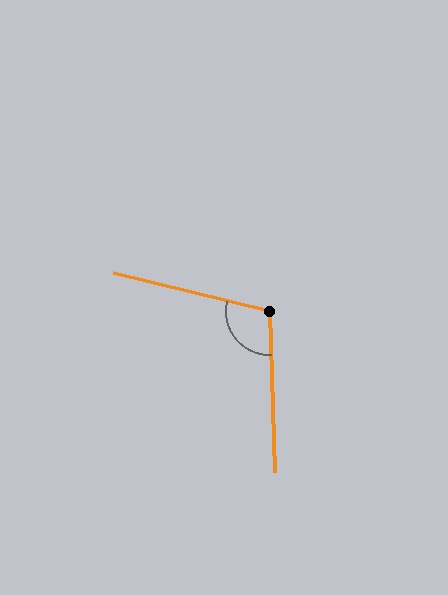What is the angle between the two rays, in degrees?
Approximately 105 degrees.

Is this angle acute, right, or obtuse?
It is obtuse.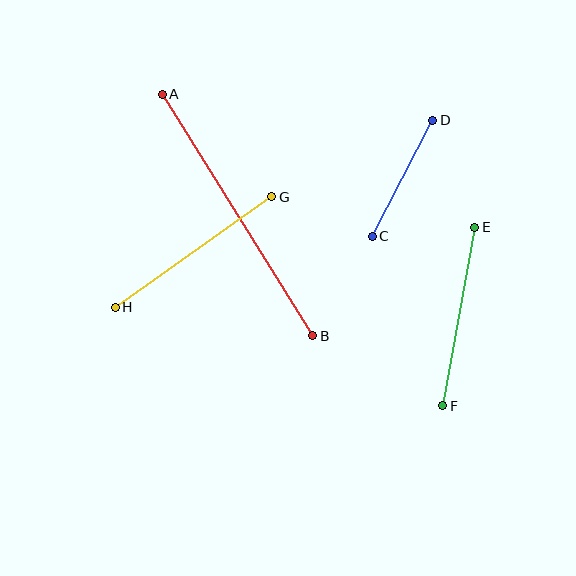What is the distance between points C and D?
The distance is approximately 131 pixels.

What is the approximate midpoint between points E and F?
The midpoint is at approximately (459, 316) pixels.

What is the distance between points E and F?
The distance is approximately 182 pixels.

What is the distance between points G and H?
The distance is approximately 192 pixels.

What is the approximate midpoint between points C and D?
The midpoint is at approximately (402, 178) pixels.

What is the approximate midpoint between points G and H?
The midpoint is at approximately (194, 252) pixels.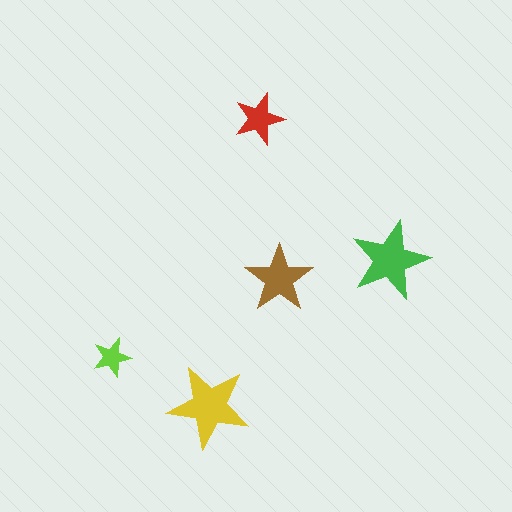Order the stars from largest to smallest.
the yellow one, the green one, the brown one, the red one, the lime one.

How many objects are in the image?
There are 5 objects in the image.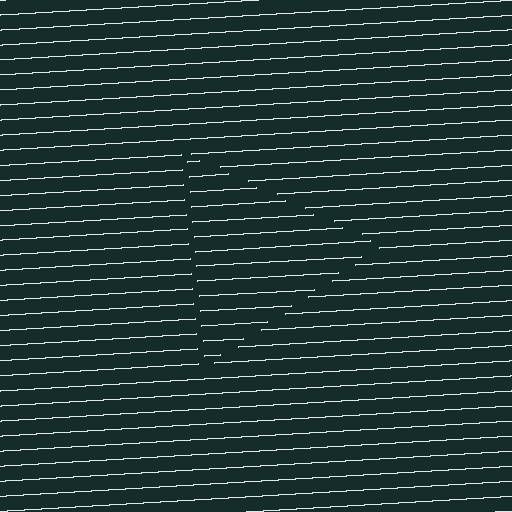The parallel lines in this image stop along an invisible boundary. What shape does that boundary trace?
An illusory triangle. The interior of the shape contains the same grating, shifted by half a period — the contour is defined by the phase discontinuity where line-ends from the inner and outer gratings abut.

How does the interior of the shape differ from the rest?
The interior of the shape contains the same grating, shifted by half a period — the contour is defined by the phase discontinuity where line-ends from the inner and outer gratings abut.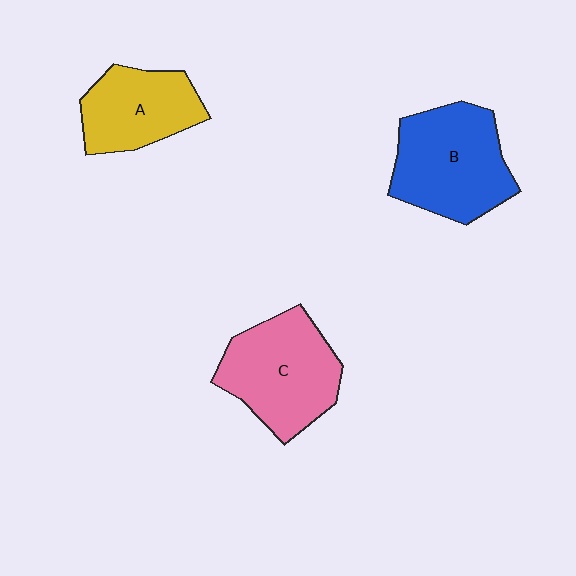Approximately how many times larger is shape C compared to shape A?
Approximately 1.3 times.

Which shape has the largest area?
Shape B (blue).